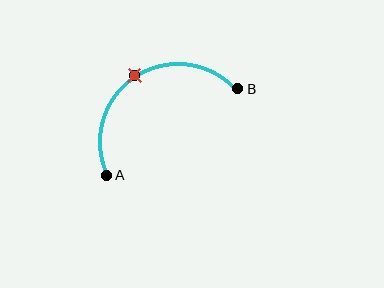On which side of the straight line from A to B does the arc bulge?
The arc bulges above the straight line connecting A and B.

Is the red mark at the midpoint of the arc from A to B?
Yes. The red mark lies on the arc at equal arc-length from both A and B — it is the arc midpoint.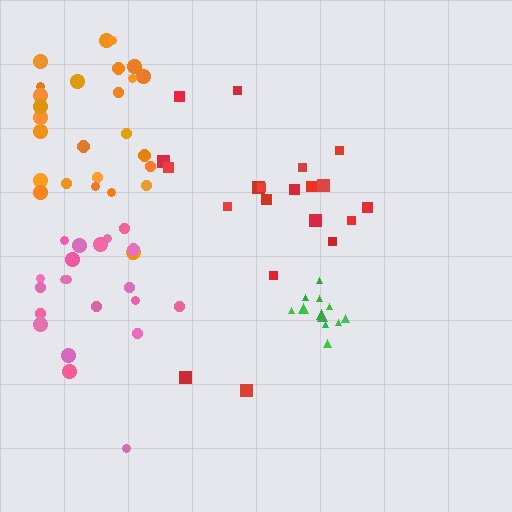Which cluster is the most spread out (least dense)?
Red.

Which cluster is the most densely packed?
Green.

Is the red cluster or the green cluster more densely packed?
Green.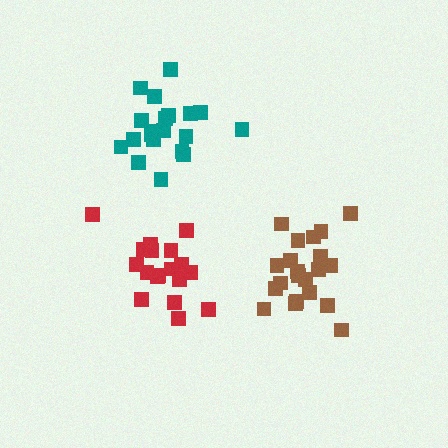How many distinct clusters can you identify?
There are 3 distinct clusters.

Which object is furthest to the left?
The teal cluster is leftmost.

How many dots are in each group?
Group 1: 21 dots, Group 2: 20 dots, Group 3: 18 dots (59 total).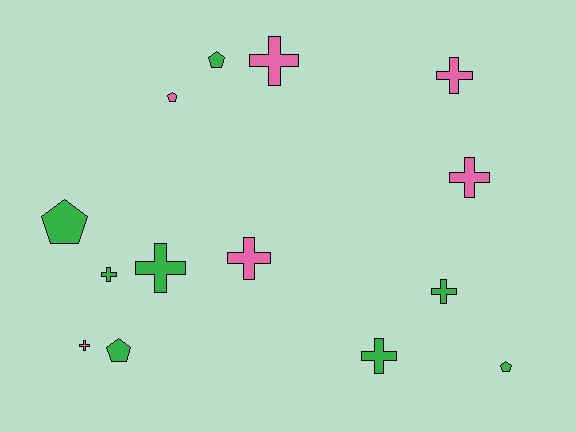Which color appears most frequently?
Green, with 8 objects.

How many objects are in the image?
There are 14 objects.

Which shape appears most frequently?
Cross, with 9 objects.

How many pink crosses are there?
There are 5 pink crosses.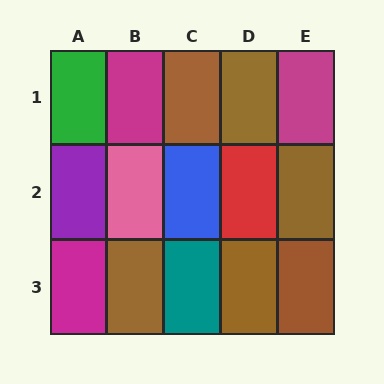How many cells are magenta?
3 cells are magenta.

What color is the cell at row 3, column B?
Brown.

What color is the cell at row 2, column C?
Blue.